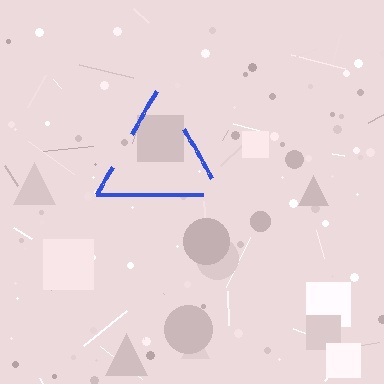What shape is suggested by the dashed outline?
The dashed outline suggests a triangle.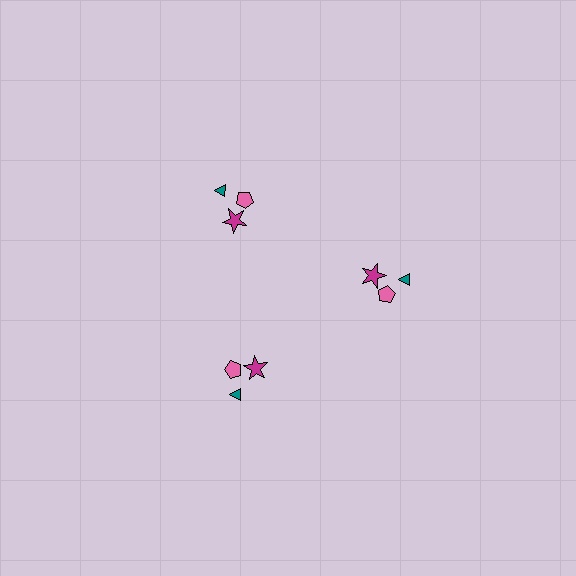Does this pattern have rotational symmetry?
Yes, this pattern has 3-fold rotational symmetry. It looks the same after rotating 120 degrees around the center.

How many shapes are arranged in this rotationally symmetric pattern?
There are 9 shapes, arranged in 3 groups of 3.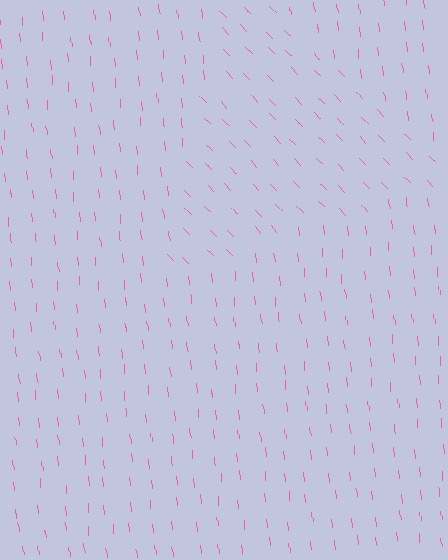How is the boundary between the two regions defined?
The boundary is defined purely by a change in line orientation (approximately 38 degrees difference). All lines are the same color and thickness.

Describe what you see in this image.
The image is filled with small pink line segments. A triangle region in the image has lines oriented differently from the surrounding lines, creating a visible texture boundary.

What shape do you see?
I see a triangle.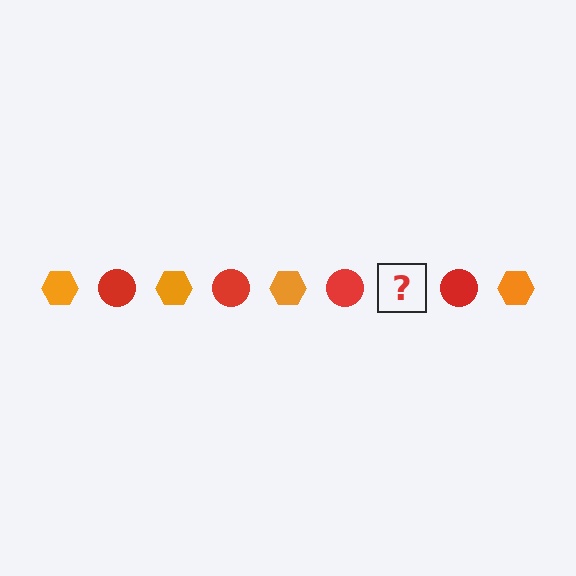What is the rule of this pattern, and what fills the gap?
The rule is that the pattern alternates between orange hexagon and red circle. The gap should be filled with an orange hexagon.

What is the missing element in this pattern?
The missing element is an orange hexagon.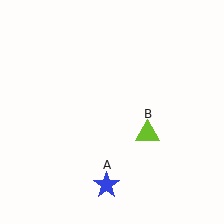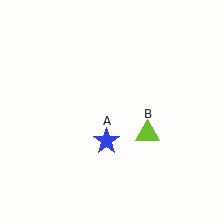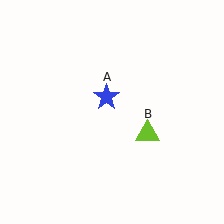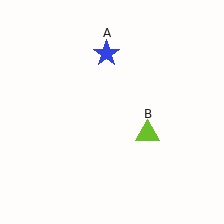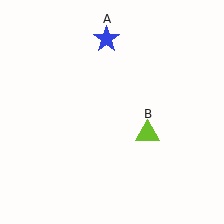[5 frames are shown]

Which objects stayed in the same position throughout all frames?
Lime triangle (object B) remained stationary.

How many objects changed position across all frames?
1 object changed position: blue star (object A).